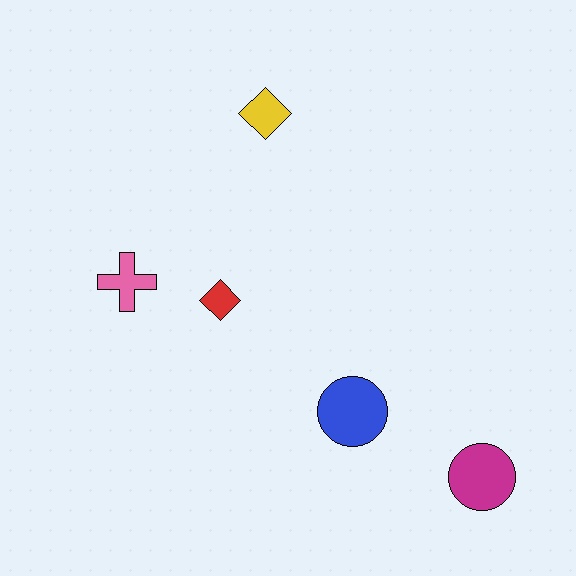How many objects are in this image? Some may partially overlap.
There are 5 objects.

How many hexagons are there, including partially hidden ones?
There are no hexagons.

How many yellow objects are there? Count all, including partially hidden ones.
There is 1 yellow object.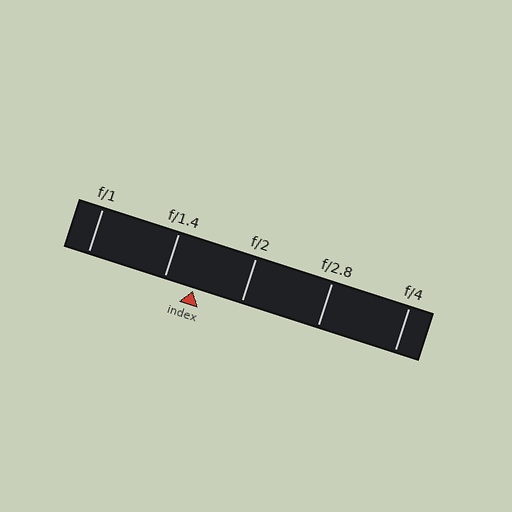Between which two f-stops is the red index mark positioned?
The index mark is between f/1.4 and f/2.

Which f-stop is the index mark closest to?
The index mark is closest to f/1.4.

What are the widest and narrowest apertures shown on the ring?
The widest aperture shown is f/1 and the narrowest is f/4.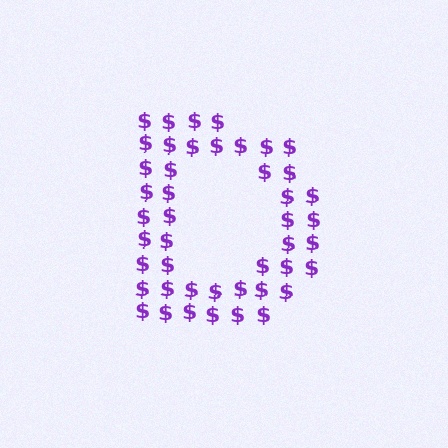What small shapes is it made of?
It is made of small dollar signs.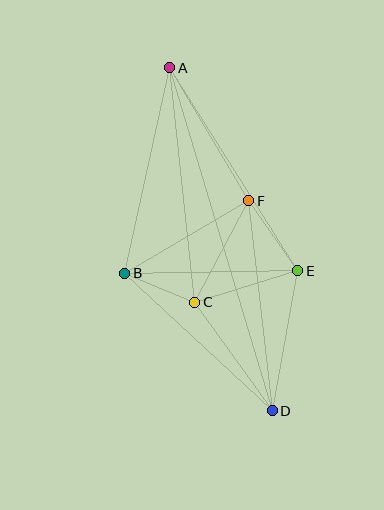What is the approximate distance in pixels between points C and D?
The distance between C and D is approximately 133 pixels.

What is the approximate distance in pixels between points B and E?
The distance between B and E is approximately 173 pixels.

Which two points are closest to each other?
Points B and C are closest to each other.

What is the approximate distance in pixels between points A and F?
The distance between A and F is approximately 155 pixels.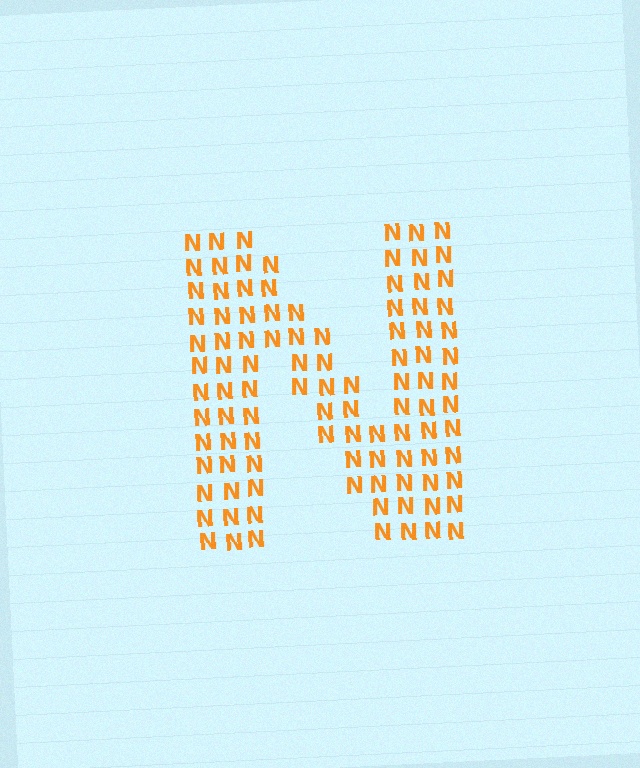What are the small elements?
The small elements are letter N's.